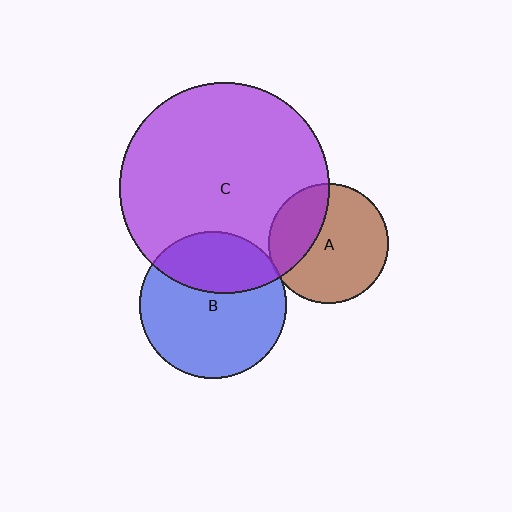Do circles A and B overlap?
Yes.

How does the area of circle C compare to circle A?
Approximately 3.0 times.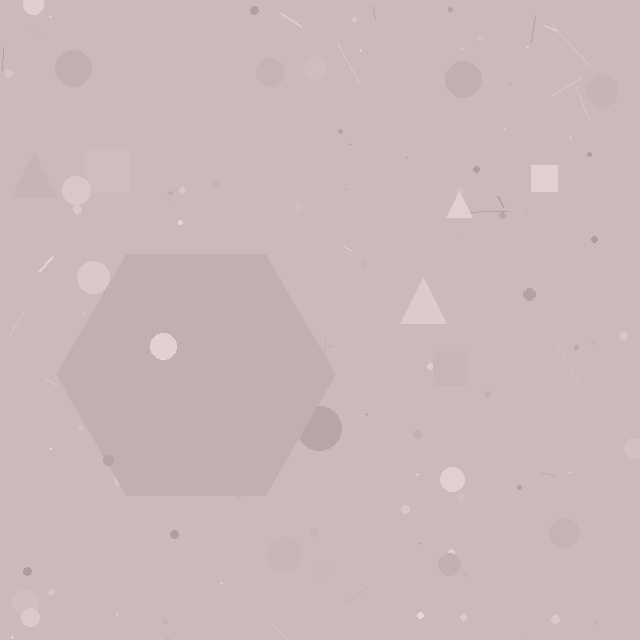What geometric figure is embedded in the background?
A hexagon is embedded in the background.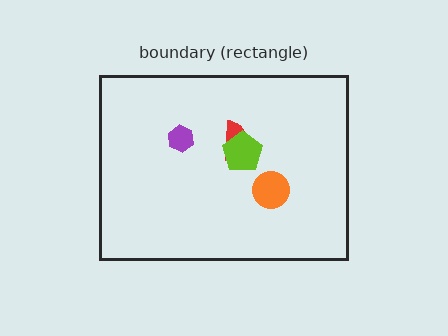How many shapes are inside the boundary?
4 inside, 0 outside.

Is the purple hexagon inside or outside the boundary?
Inside.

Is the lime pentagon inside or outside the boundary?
Inside.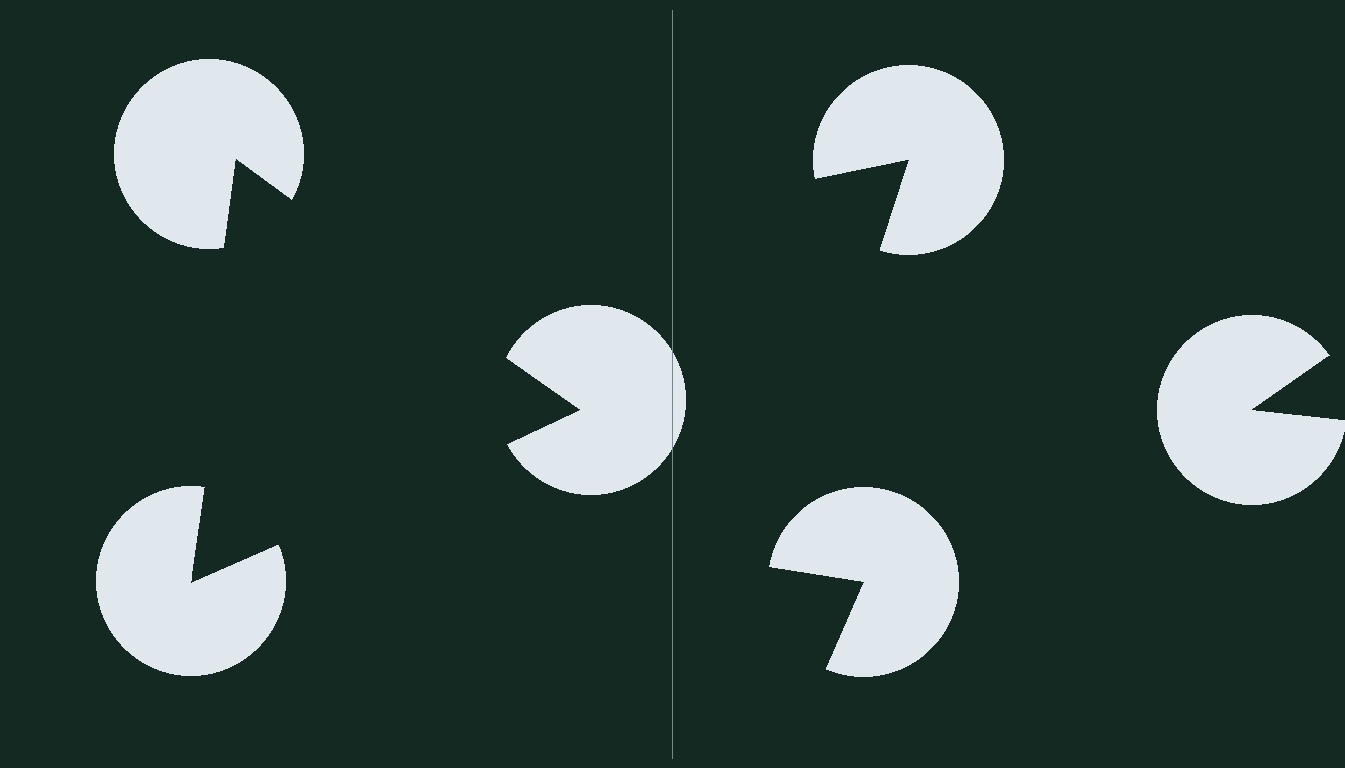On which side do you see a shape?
An illusory triangle appears on the left side. On the right side the wedge cuts are rotated, so no coherent shape forms.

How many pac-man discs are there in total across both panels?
6 — 3 on each side.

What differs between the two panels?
The pac-man discs are positioned identically on both sides; only the wedge orientations differ. On the left they align to a triangle; on the right they are misaligned.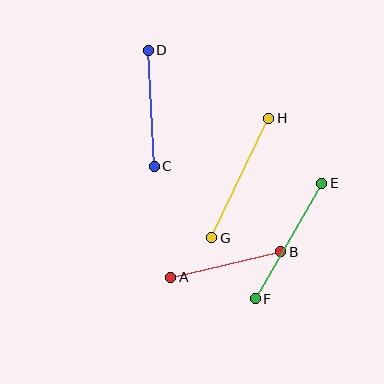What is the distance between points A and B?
The distance is approximately 113 pixels.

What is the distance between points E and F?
The distance is approximately 133 pixels.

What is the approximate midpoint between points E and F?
The midpoint is at approximately (289, 241) pixels.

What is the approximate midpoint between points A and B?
The midpoint is at approximately (226, 265) pixels.